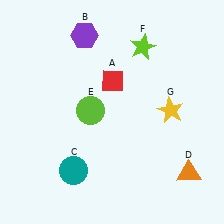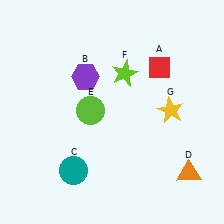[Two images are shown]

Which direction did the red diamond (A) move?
The red diamond (A) moved right.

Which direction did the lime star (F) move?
The lime star (F) moved down.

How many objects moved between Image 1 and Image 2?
3 objects moved between the two images.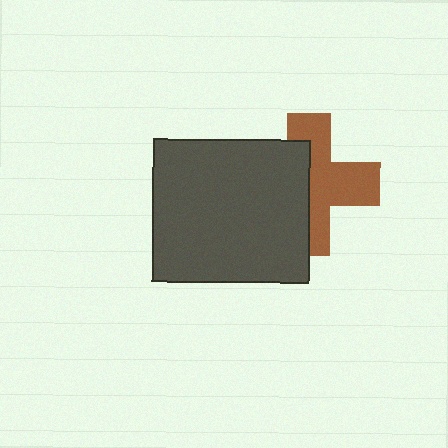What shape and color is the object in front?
The object in front is a dark gray rectangle.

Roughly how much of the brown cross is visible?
About half of it is visible (roughly 54%).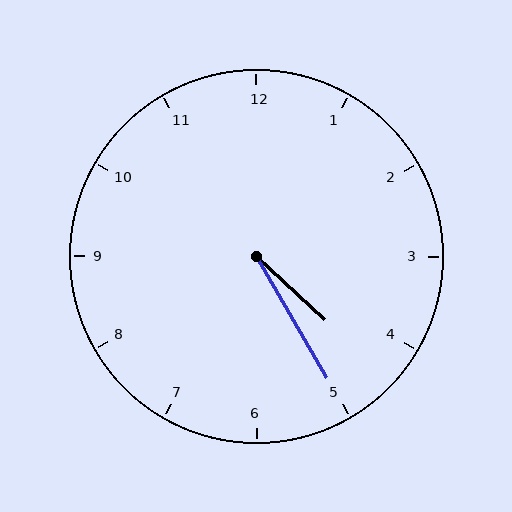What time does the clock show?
4:25.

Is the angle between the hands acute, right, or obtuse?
It is acute.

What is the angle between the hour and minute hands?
Approximately 18 degrees.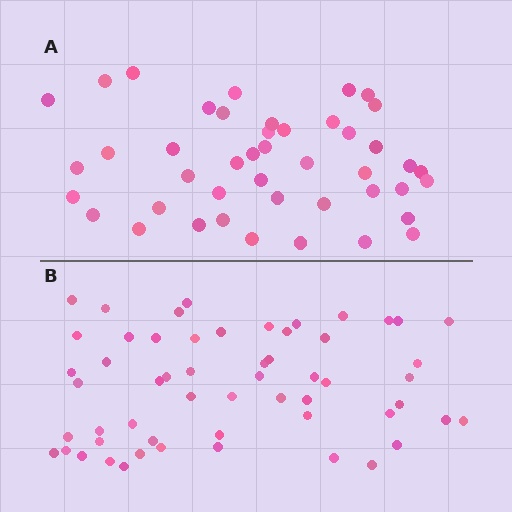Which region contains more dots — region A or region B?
Region B (the bottom region) has more dots.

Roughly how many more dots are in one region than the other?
Region B has roughly 12 or so more dots than region A.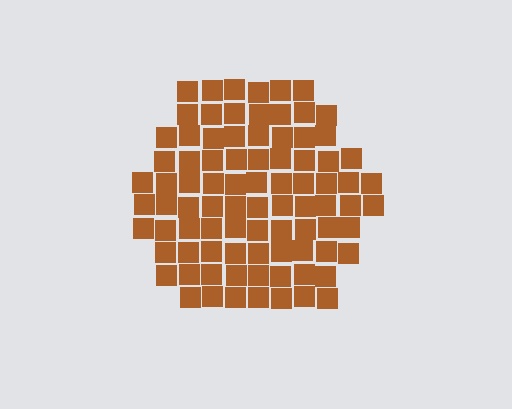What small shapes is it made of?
It is made of small squares.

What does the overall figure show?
The overall figure shows a hexagon.